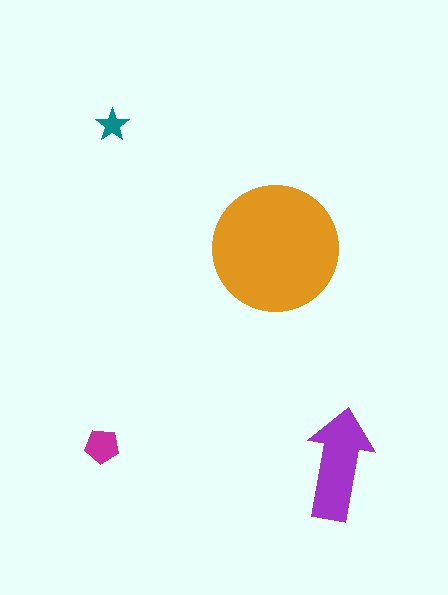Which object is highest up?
The teal star is topmost.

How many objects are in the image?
There are 4 objects in the image.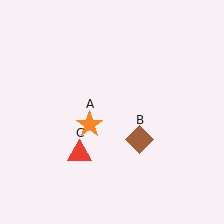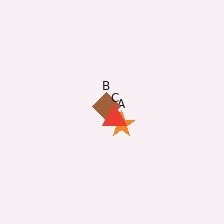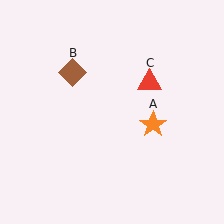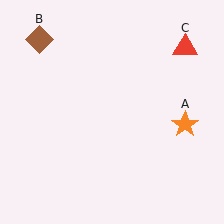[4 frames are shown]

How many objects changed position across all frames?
3 objects changed position: orange star (object A), brown diamond (object B), red triangle (object C).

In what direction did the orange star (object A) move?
The orange star (object A) moved right.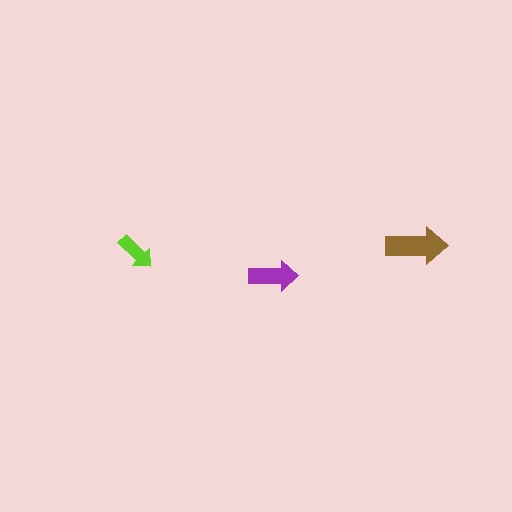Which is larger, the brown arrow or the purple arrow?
The brown one.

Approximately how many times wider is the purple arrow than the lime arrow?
About 1.5 times wider.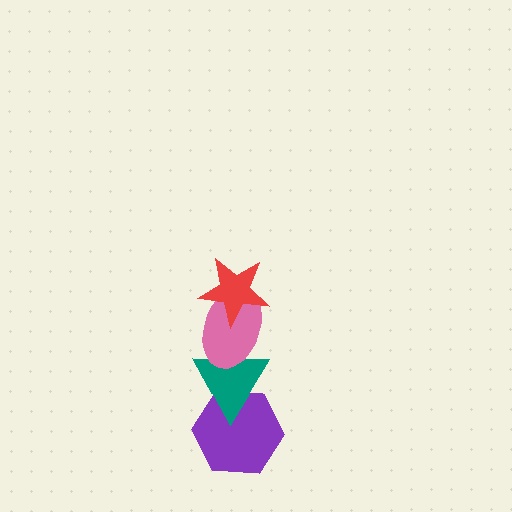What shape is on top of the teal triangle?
The pink ellipse is on top of the teal triangle.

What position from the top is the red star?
The red star is 1st from the top.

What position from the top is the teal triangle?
The teal triangle is 3rd from the top.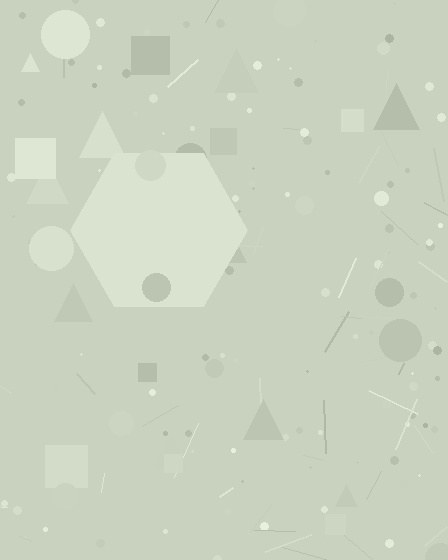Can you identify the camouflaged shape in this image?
The camouflaged shape is a hexagon.